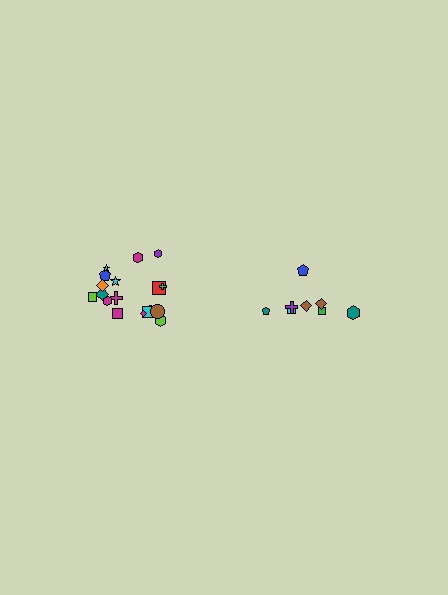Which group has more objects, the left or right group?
The left group.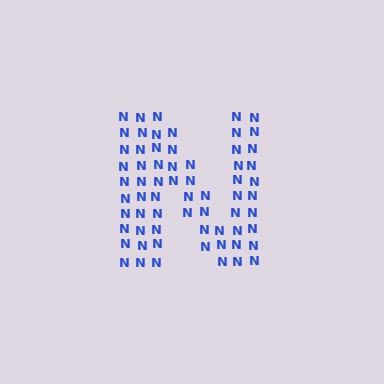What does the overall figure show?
The overall figure shows the letter N.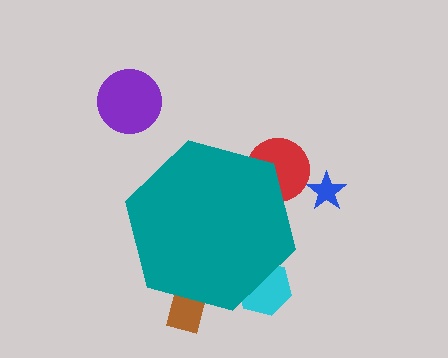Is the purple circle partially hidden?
No, the purple circle is fully visible.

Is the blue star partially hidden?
No, the blue star is fully visible.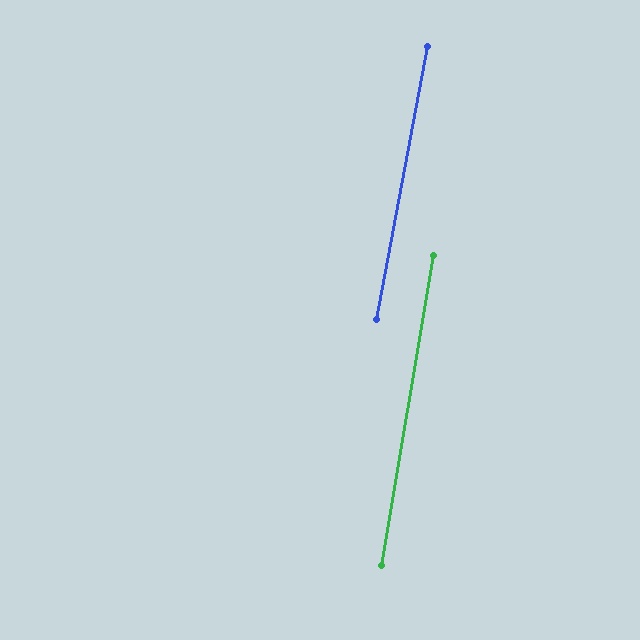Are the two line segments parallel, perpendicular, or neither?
Parallel — their directions differ by only 0.9°.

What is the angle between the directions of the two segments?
Approximately 1 degree.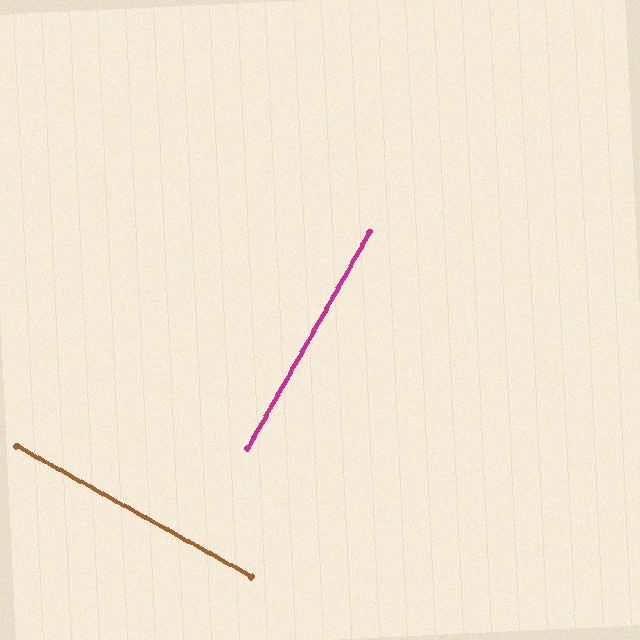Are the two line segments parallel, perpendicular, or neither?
Perpendicular — they meet at approximately 90°.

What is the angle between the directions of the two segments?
Approximately 90 degrees.